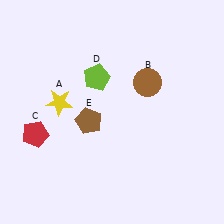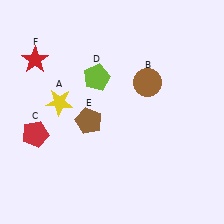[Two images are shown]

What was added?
A red star (F) was added in Image 2.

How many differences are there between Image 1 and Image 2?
There is 1 difference between the two images.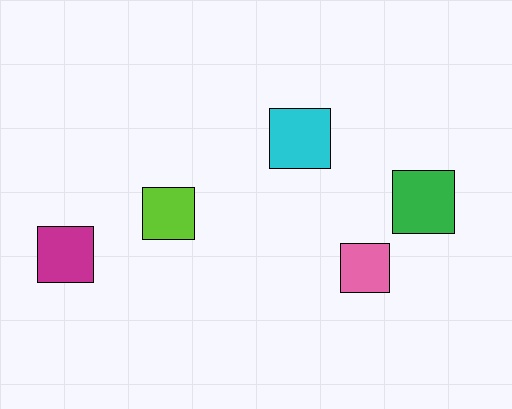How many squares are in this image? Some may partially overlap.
There are 5 squares.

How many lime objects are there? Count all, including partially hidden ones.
There is 1 lime object.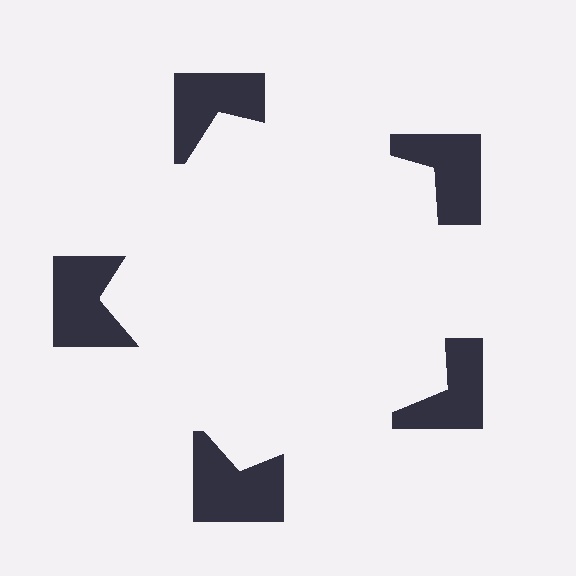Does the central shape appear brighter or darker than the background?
It typically appears slightly brighter than the background, even though no actual brightness change is drawn.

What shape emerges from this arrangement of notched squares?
An illusory pentagon — its edges are inferred from the aligned wedge cuts in the notched squares, not physically drawn.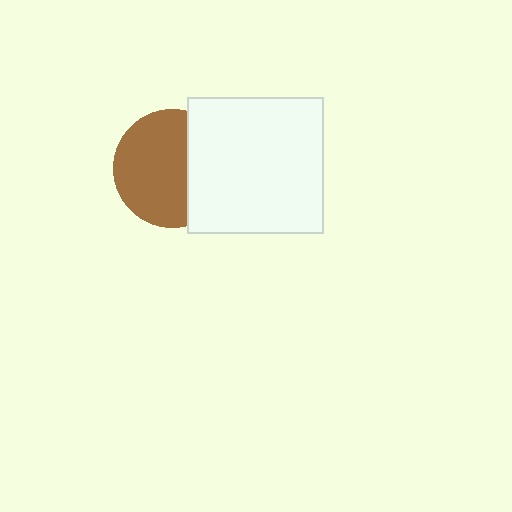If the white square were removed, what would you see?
You would see the complete brown circle.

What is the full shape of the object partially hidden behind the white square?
The partially hidden object is a brown circle.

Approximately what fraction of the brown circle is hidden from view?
Roughly 34% of the brown circle is hidden behind the white square.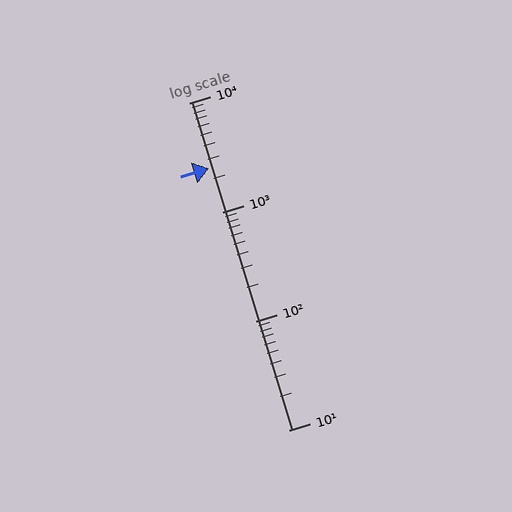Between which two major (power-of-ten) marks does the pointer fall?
The pointer is between 1000 and 10000.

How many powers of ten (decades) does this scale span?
The scale spans 3 decades, from 10 to 10000.